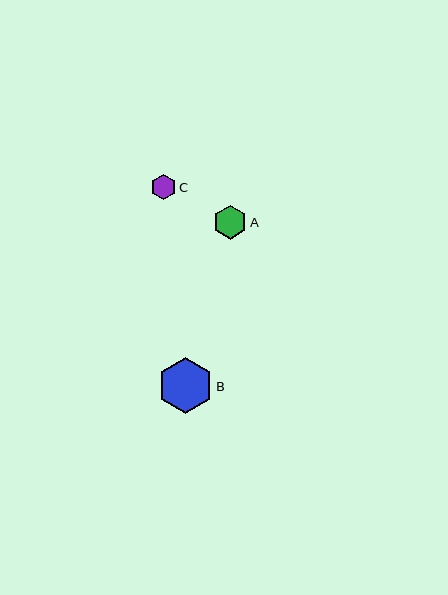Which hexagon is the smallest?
Hexagon C is the smallest with a size of approximately 26 pixels.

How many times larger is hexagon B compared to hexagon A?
Hexagon B is approximately 1.6 times the size of hexagon A.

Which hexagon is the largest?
Hexagon B is the largest with a size of approximately 55 pixels.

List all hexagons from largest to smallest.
From largest to smallest: B, A, C.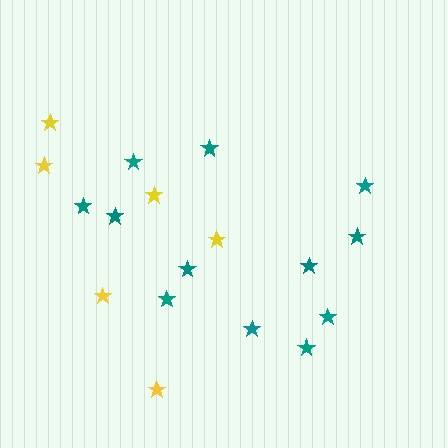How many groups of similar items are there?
There are 2 groups: one group of yellow stars (6) and one group of teal stars (12).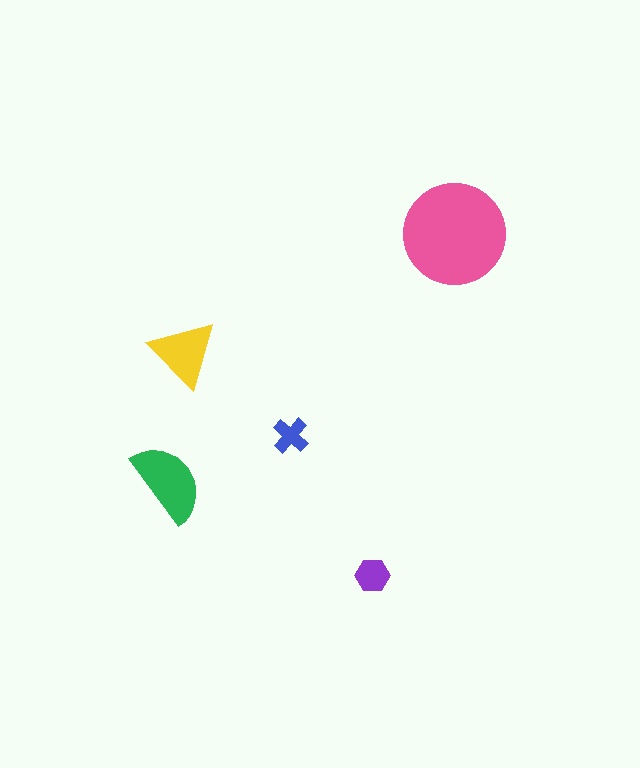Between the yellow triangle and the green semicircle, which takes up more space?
The green semicircle.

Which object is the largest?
The pink circle.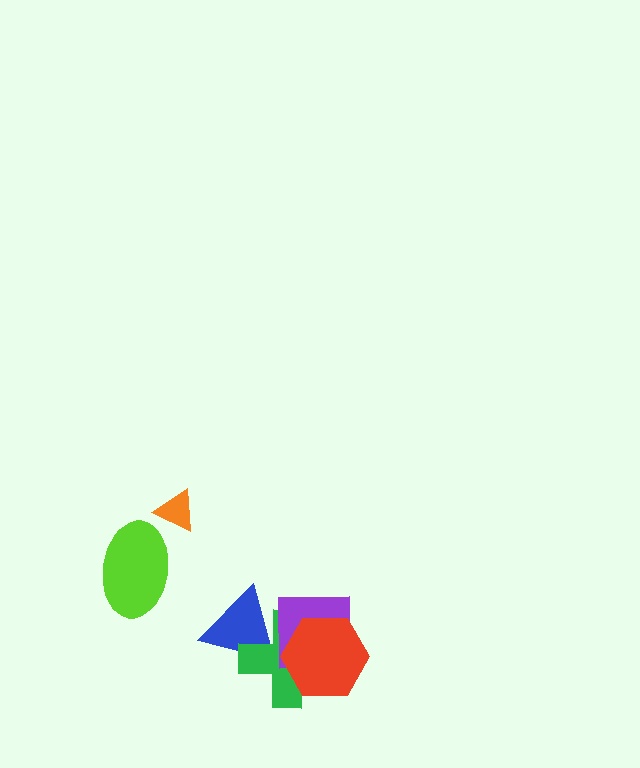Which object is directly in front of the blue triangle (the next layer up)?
The green cross is directly in front of the blue triangle.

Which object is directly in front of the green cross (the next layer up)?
The purple square is directly in front of the green cross.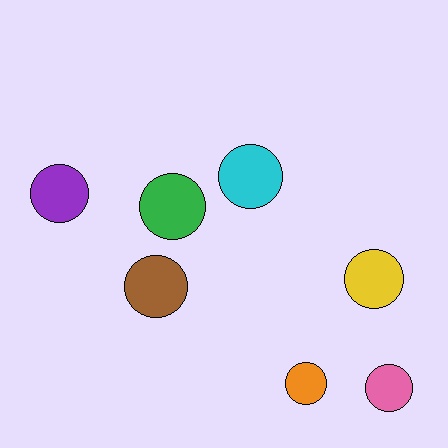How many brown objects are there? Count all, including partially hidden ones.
There is 1 brown object.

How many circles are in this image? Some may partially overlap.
There are 7 circles.